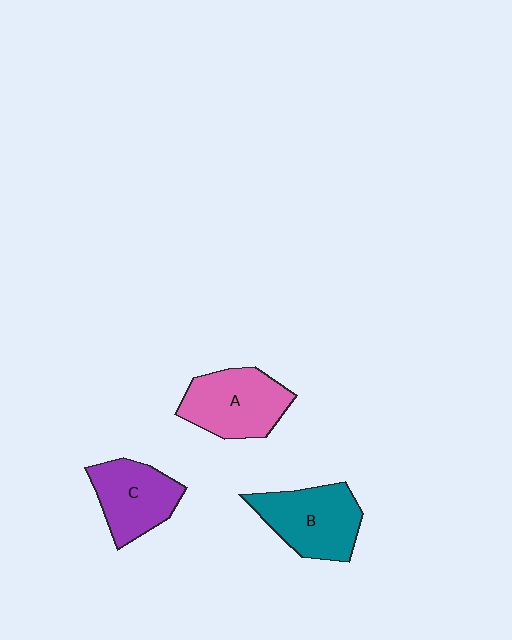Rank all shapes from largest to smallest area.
From largest to smallest: B (teal), A (pink), C (purple).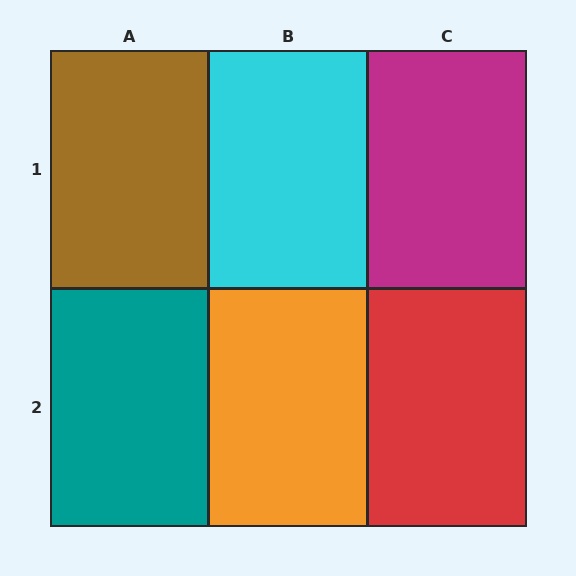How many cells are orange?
1 cell is orange.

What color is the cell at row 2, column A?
Teal.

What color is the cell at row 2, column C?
Red.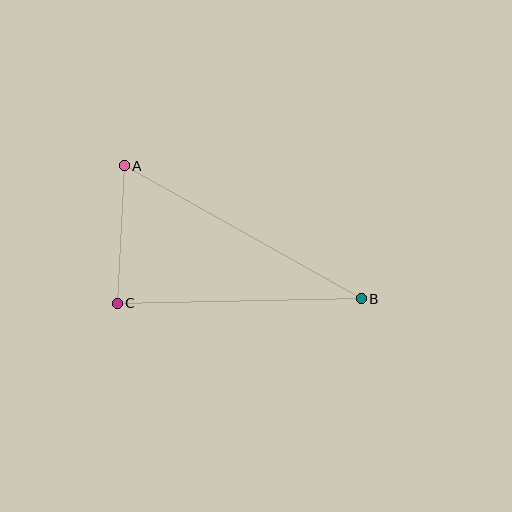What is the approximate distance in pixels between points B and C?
The distance between B and C is approximately 244 pixels.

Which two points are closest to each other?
Points A and C are closest to each other.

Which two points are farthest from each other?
Points A and B are farthest from each other.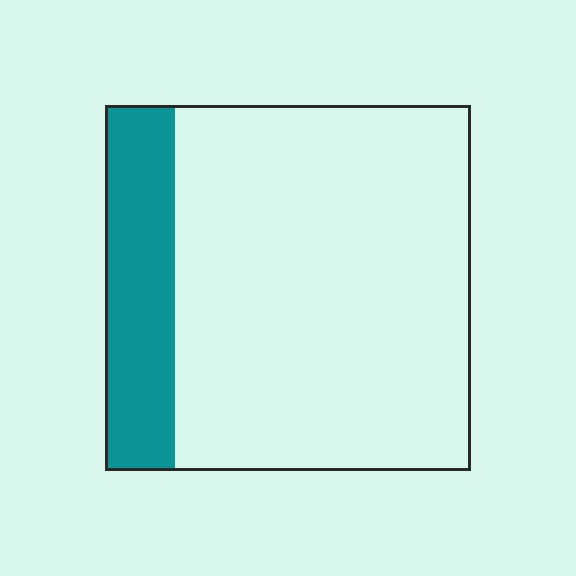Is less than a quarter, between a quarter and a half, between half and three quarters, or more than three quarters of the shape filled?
Less than a quarter.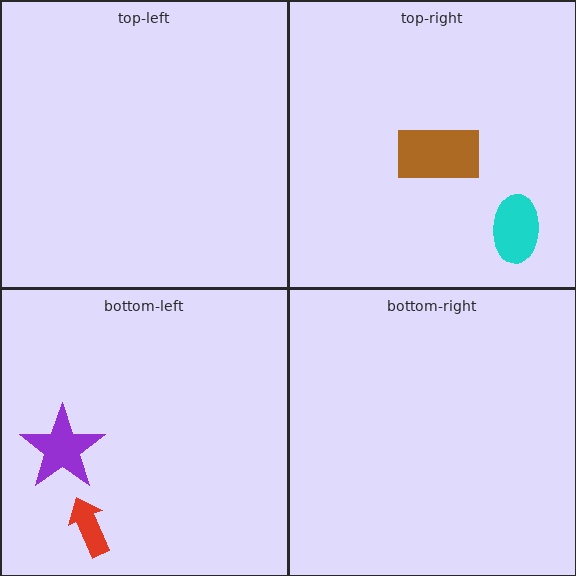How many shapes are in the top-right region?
2.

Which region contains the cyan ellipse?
The top-right region.